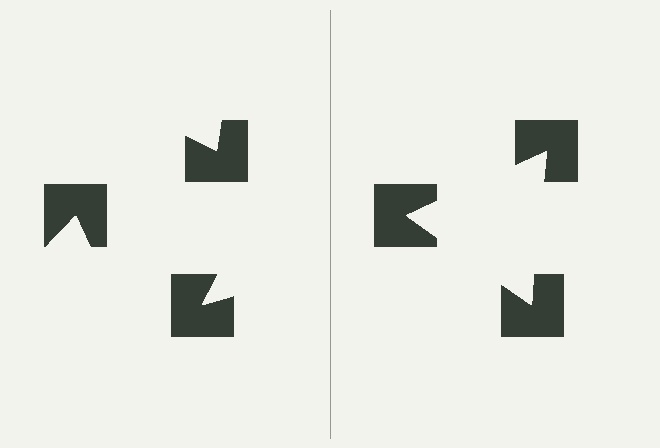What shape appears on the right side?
An illusory triangle.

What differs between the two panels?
The notched squares are positioned identically on both sides; only the wedge orientations differ. On the right they align to a triangle; on the left they are misaligned.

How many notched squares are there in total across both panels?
6 — 3 on each side.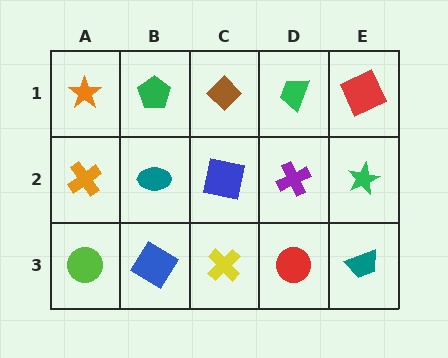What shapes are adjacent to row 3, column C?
A blue square (row 2, column C), a blue diamond (row 3, column B), a red circle (row 3, column D).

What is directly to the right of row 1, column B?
A brown diamond.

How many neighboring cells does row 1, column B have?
3.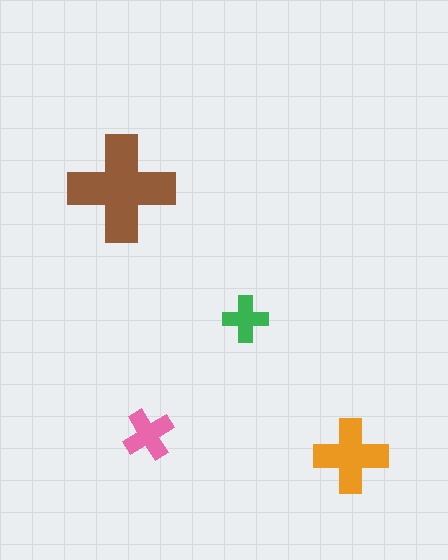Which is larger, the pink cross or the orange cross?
The orange one.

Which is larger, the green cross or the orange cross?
The orange one.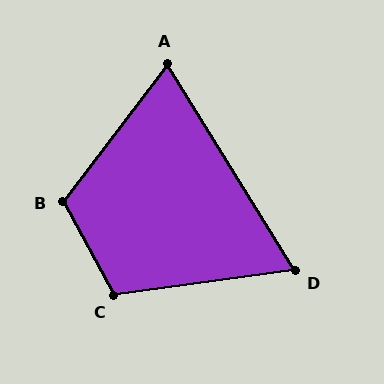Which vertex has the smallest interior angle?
D, at approximately 66 degrees.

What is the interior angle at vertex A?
Approximately 69 degrees (acute).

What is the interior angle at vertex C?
Approximately 111 degrees (obtuse).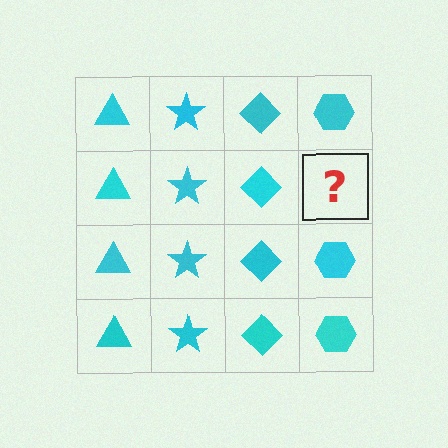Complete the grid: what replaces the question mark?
The question mark should be replaced with a cyan hexagon.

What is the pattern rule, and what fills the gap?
The rule is that each column has a consistent shape. The gap should be filled with a cyan hexagon.